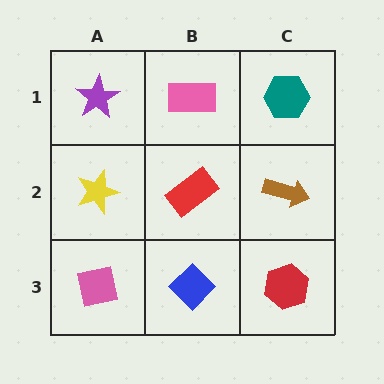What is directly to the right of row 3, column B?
A red hexagon.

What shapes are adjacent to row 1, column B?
A red rectangle (row 2, column B), a purple star (row 1, column A), a teal hexagon (row 1, column C).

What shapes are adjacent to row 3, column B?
A red rectangle (row 2, column B), a pink square (row 3, column A), a red hexagon (row 3, column C).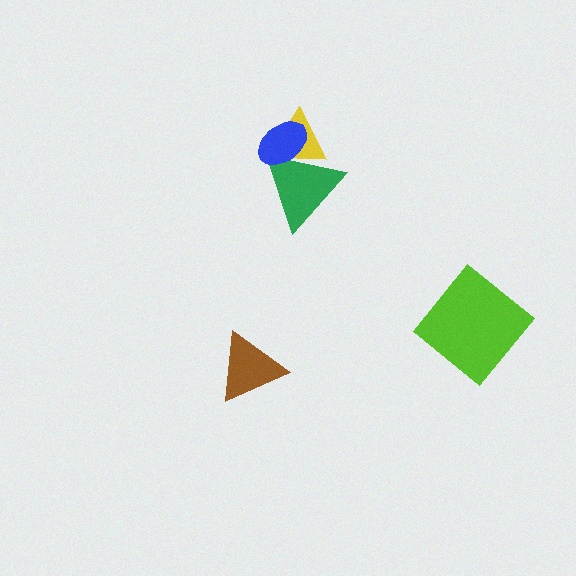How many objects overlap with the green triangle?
2 objects overlap with the green triangle.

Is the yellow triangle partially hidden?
Yes, it is partially covered by another shape.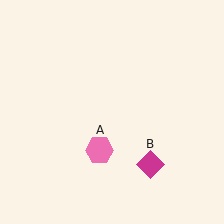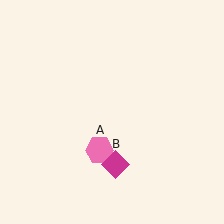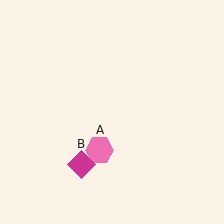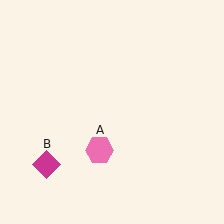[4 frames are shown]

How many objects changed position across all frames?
1 object changed position: magenta diamond (object B).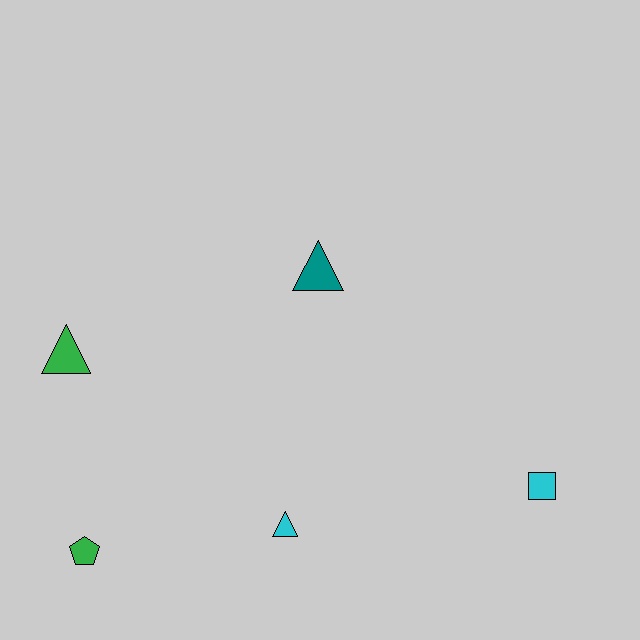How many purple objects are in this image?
There are no purple objects.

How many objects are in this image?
There are 5 objects.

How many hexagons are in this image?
There are no hexagons.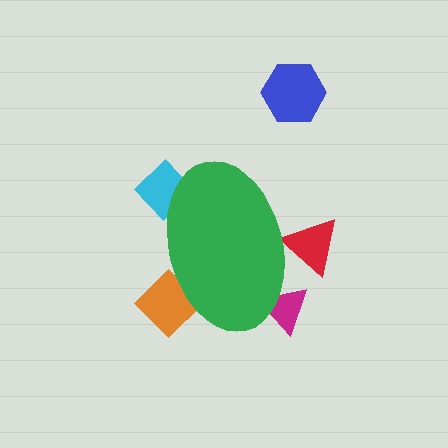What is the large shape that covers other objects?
A green ellipse.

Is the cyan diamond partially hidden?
Yes, the cyan diamond is partially hidden behind the green ellipse.